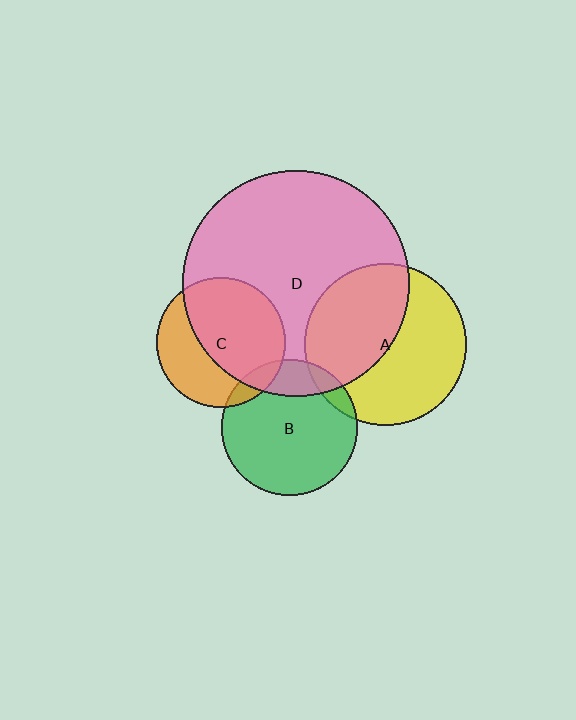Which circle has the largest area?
Circle D (pink).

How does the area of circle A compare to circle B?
Approximately 1.4 times.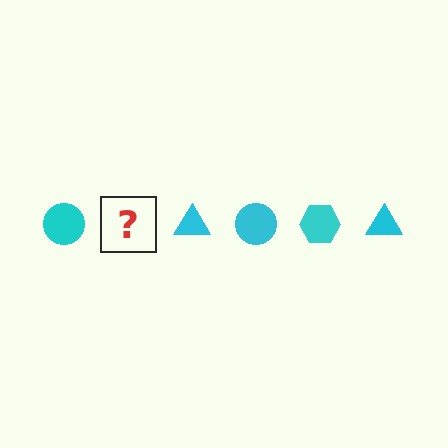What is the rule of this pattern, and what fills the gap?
The rule is that the pattern cycles through circle, hexagon, triangle shapes in cyan. The gap should be filled with a cyan hexagon.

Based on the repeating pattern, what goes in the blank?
The blank should be a cyan hexagon.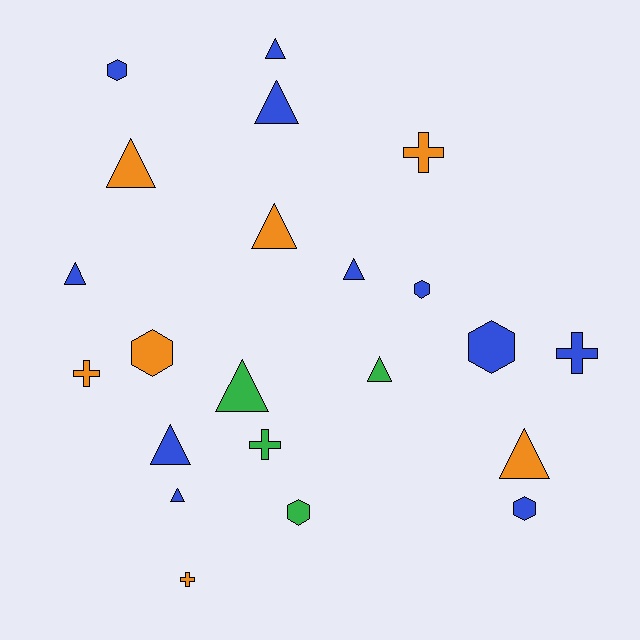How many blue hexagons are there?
There are 4 blue hexagons.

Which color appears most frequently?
Blue, with 11 objects.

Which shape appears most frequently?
Triangle, with 11 objects.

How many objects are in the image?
There are 22 objects.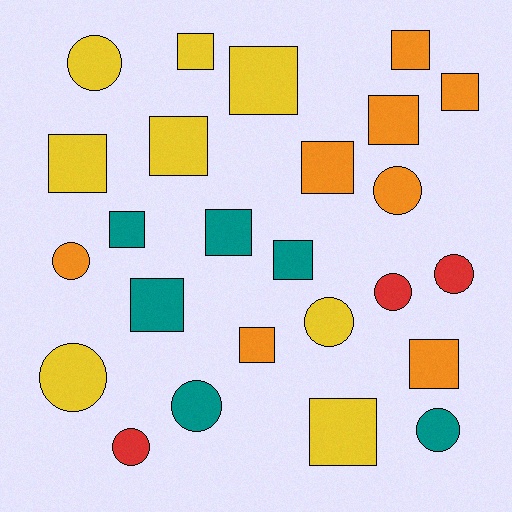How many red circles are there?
There are 3 red circles.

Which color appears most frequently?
Yellow, with 8 objects.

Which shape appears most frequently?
Square, with 15 objects.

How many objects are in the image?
There are 25 objects.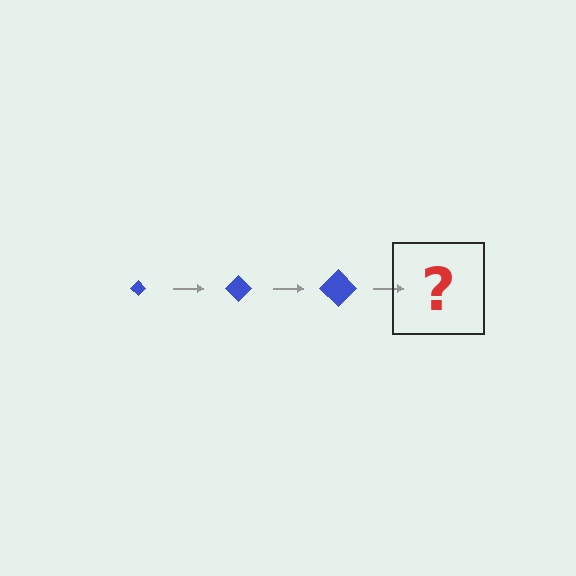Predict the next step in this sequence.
The next step is a blue diamond, larger than the previous one.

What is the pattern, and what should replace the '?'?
The pattern is that the diamond gets progressively larger each step. The '?' should be a blue diamond, larger than the previous one.